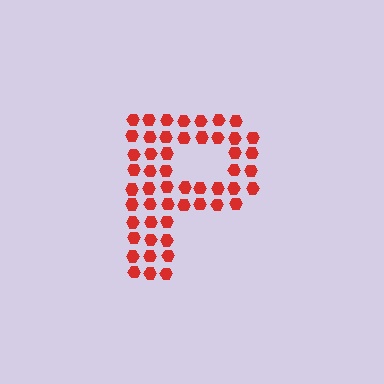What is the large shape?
The large shape is the letter P.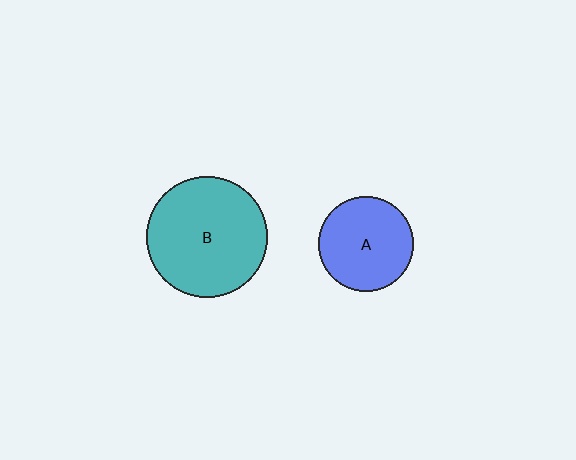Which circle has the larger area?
Circle B (teal).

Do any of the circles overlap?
No, none of the circles overlap.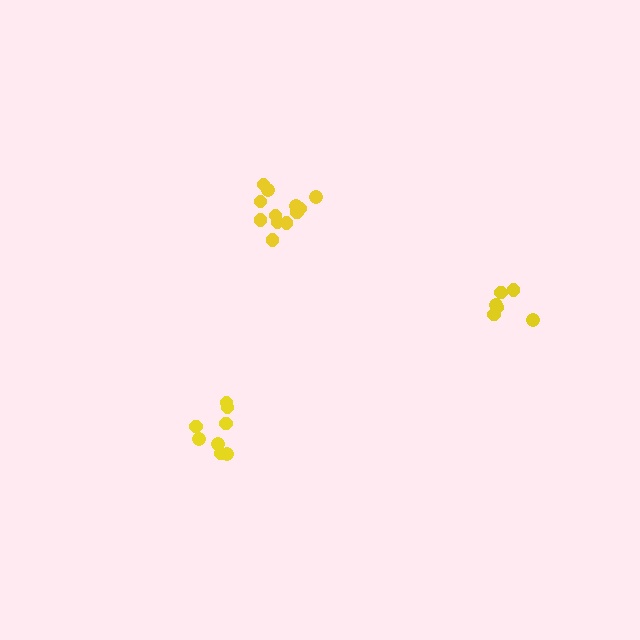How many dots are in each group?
Group 1: 8 dots, Group 2: 12 dots, Group 3: 6 dots (26 total).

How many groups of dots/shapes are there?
There are 3 groups.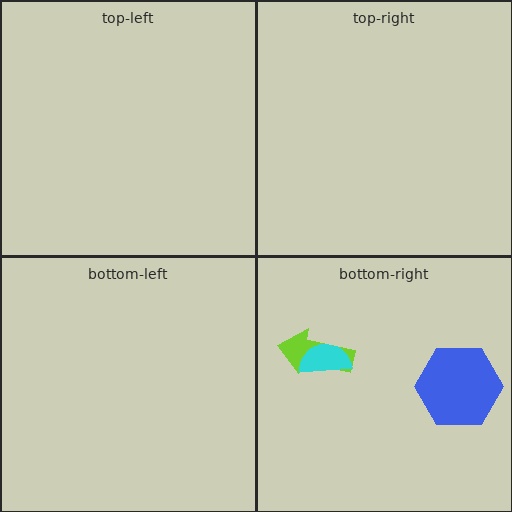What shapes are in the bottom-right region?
The lime arrow, the blue hexagon, the cyan semicircle.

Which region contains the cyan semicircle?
The bottom-right region.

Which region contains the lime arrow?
The bottom-right region.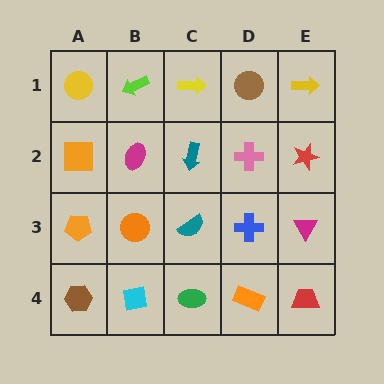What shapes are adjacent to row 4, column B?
An orange circle (row 3, column B), a brown hexagon (row 4, column A), a green ellipse (row 4, column C).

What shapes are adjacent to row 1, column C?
A teal arrow (row 2, column C), a lime arrow (row 1, column B), a brown circle (row 1, column D).